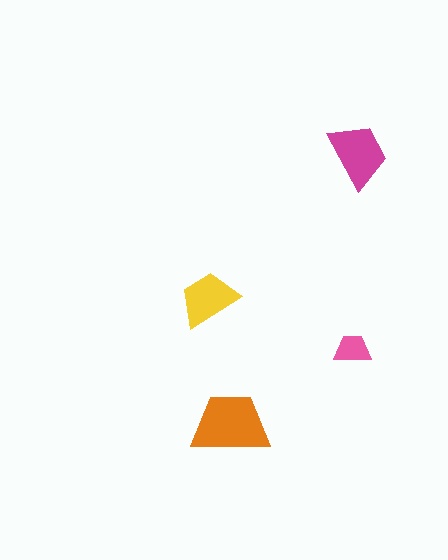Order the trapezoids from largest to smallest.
the orange one, the magenta one, the yellow one, the pink one.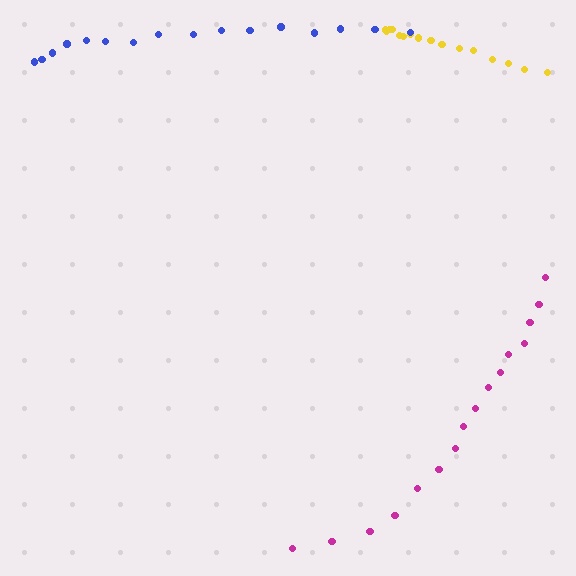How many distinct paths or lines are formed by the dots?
There are 3 distinct paths.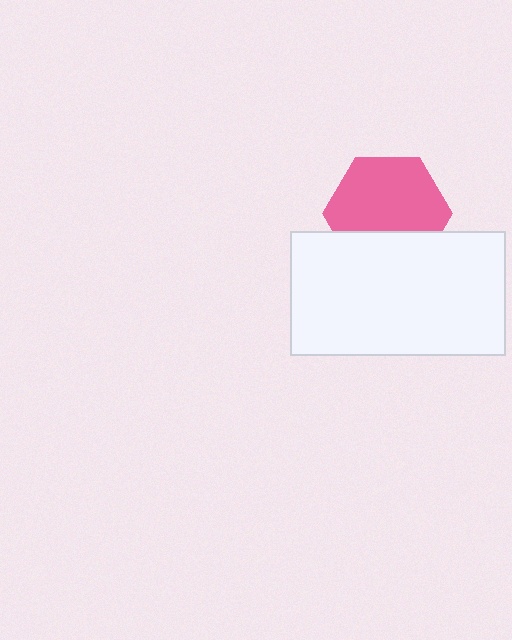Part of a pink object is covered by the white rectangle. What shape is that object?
It is a hexagon.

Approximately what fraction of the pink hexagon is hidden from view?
Roughly 30% of the pink hexagon is hidden behind the white rectangle.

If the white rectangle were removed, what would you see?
You would see the complete pink hexagon.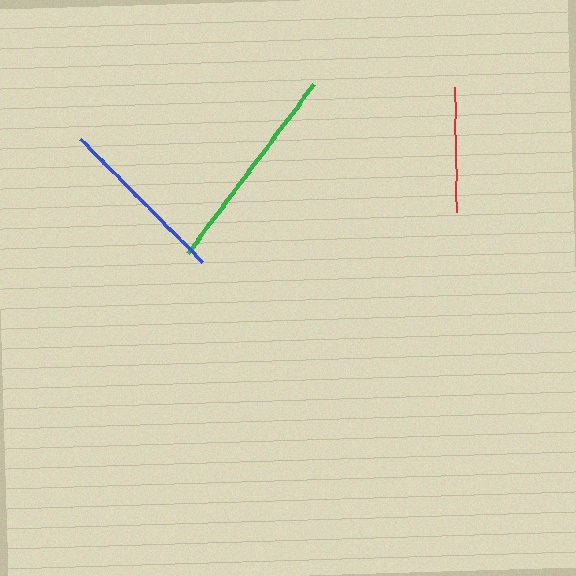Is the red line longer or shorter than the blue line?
The blue line is longer than the red line.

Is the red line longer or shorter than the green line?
The green line is longer than the red line.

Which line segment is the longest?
The green line is the longest at approximately 211 pixels.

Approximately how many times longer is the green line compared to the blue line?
The green line is approximately 1.2 times the length of the blue line.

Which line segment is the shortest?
The red line is the shortest at approximately 125 pixels.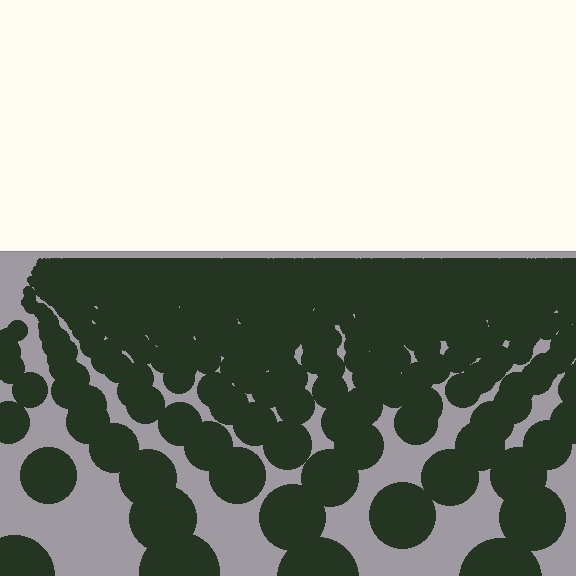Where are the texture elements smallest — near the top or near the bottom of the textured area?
Near the top.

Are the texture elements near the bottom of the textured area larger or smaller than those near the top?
Larger. Near the bottom, elements are closer to the viewer and appear at a bigger on-screen size.